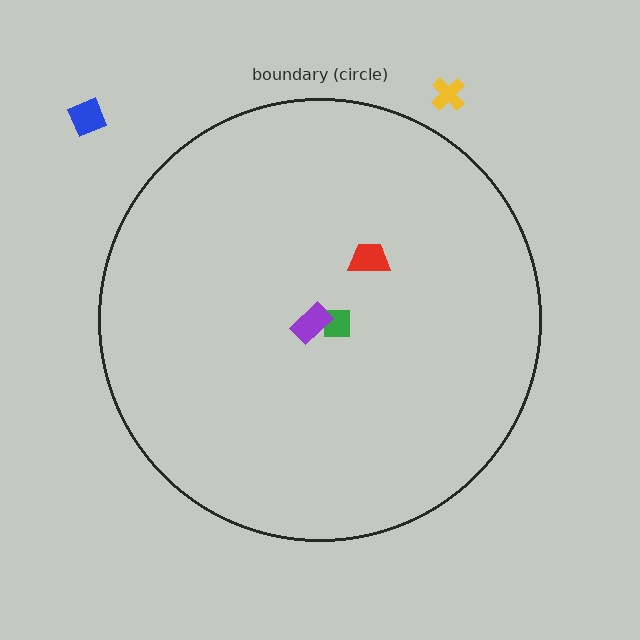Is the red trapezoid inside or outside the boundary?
Inside.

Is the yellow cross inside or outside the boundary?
Outside.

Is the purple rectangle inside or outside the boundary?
Inside.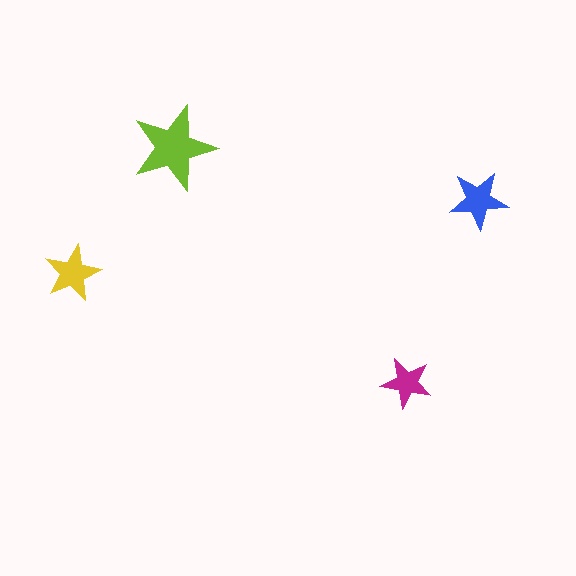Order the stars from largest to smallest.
the lime one, the blue one, the yellow one, the magenta one.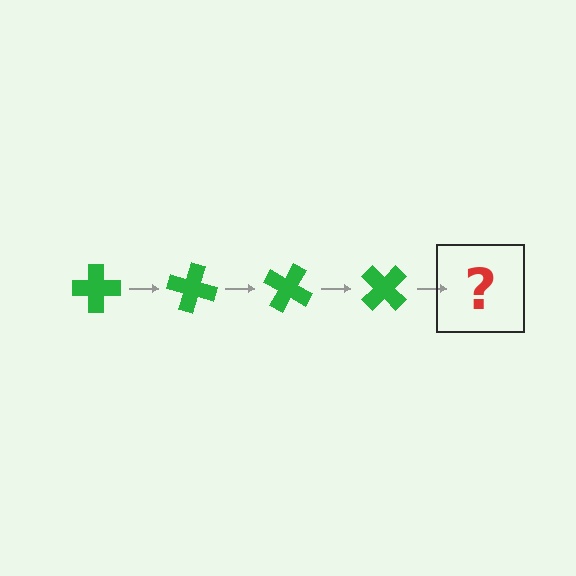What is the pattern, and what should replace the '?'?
The pattern is that the cross rotates 15 degrees each step. The '?' should be a green cross rotated 60 degrees.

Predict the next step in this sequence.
The next step is a green cross rotated 60 degrees.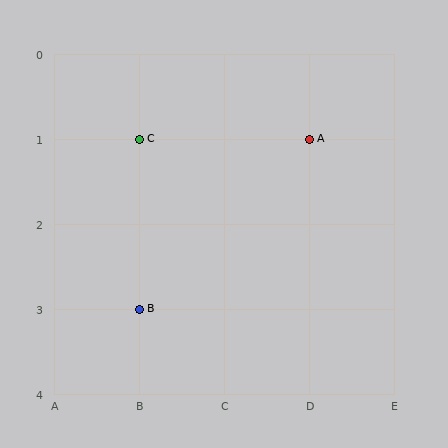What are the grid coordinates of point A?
Point A is at grid coordinates (D, 1).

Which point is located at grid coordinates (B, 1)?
Point C is at (B, 1).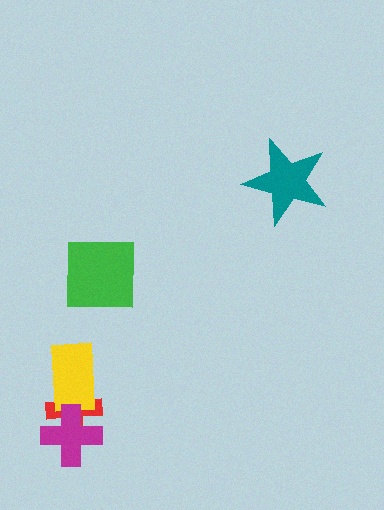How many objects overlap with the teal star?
0 objects overlap with the teal star.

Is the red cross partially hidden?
Yes, it is partially covered by another shape.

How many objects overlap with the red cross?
2 objects overlap with the red cross.